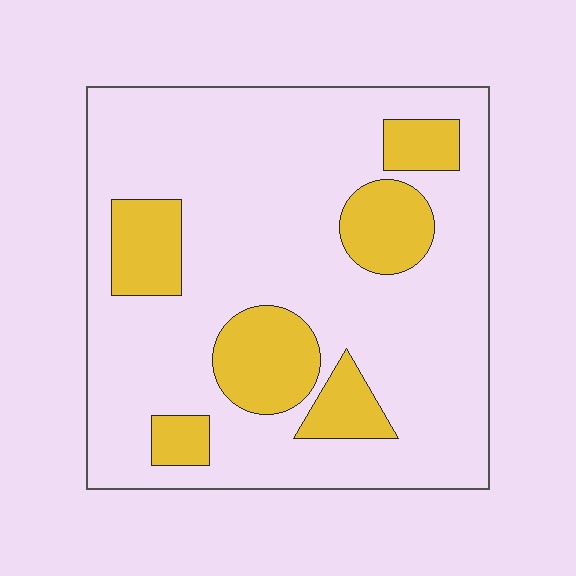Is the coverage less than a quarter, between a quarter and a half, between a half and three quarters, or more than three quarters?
Less than a quarter.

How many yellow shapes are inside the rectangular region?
6.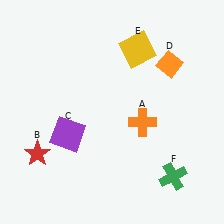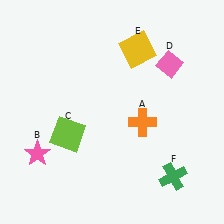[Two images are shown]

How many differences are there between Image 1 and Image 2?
There are 3 differences between the two images.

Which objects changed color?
B changed from red to pink. C changed from purple to lime. D changed from orange to pink.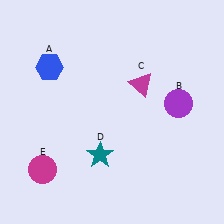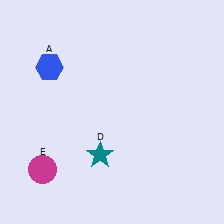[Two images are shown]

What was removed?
The purple circle (B), the magenta triangle (C) were removed in Image 2.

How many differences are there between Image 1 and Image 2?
There are 2 differences between the two images.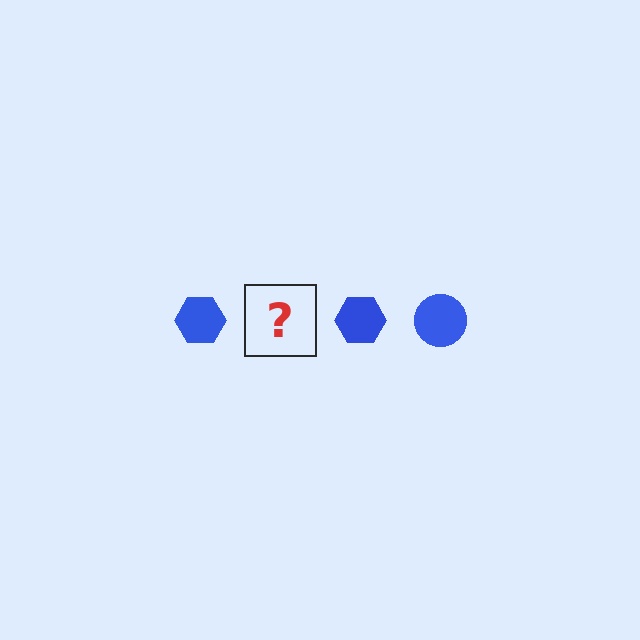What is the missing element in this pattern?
The missing element is a blue circle.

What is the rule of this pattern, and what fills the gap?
The rule is that the pattern cycles through hexagon, circle shapes in blue. The gap should be filled with a blue circle.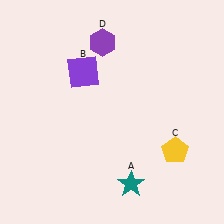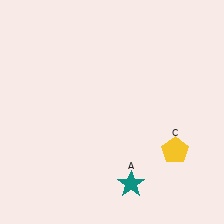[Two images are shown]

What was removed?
The purple square (B), the purple hexagon (D) were removed in Image 2.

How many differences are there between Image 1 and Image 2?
There are 2 differences between the two images.